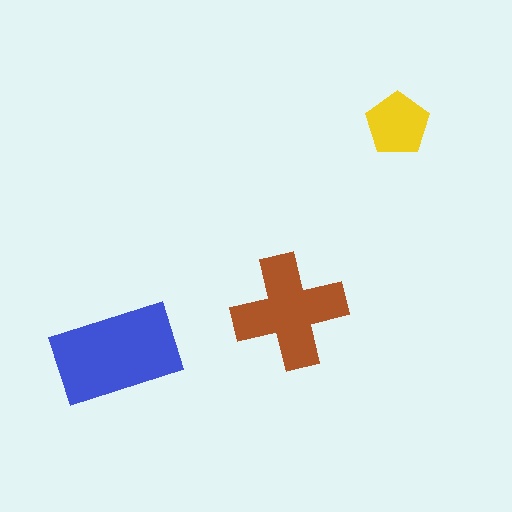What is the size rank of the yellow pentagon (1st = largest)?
3rd.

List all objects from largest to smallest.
The blue rectangle, the brown cross, the yellow pentagon.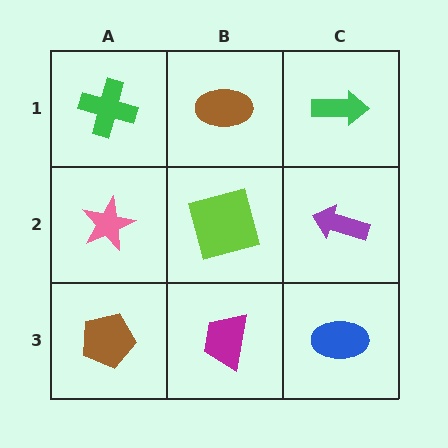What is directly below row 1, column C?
A purple arrow.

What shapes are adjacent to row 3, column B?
A lime square (row 2, column B), a brown pentagon (row 3, column A), a blue ellipse (row 3, column C).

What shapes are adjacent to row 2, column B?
A brown ellipse (row 1, column B), a magenta trapezoid (row 3, column B), a pink star (row 2, column A), a purple arrow (row 2, column C).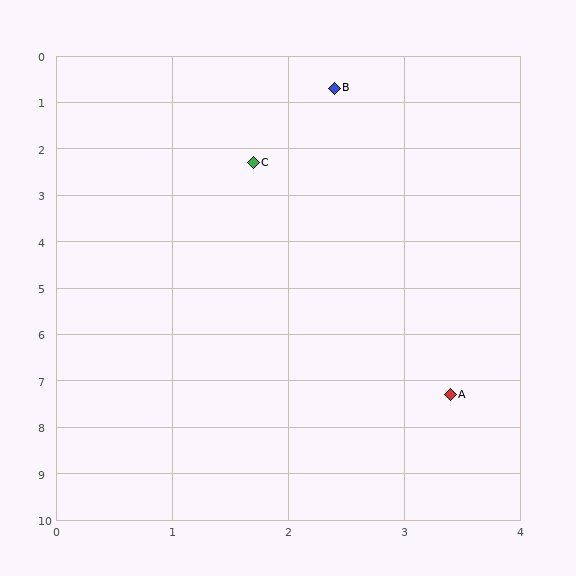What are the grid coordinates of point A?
Point A is at approximately (3.4, 7.3).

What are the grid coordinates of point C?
Point C is at approximately (1.7, 2.3).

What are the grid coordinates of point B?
Point B is at approximately (2.4, 0.7).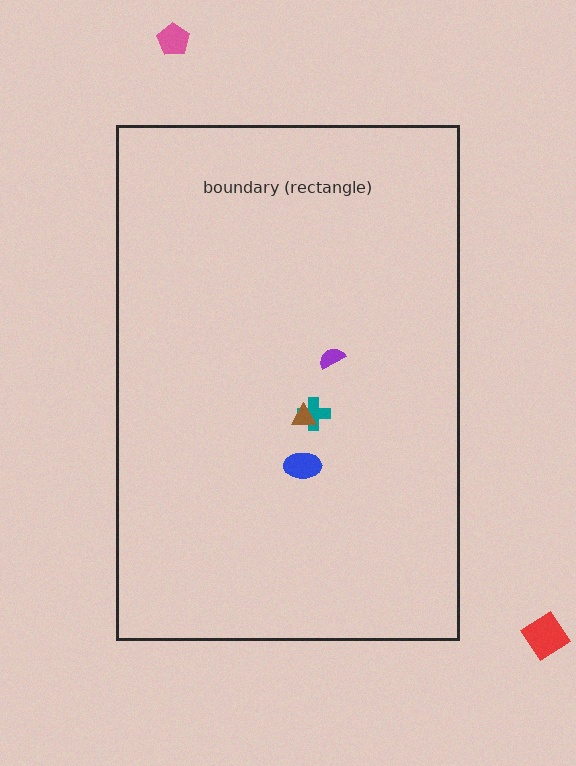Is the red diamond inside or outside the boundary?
Outside.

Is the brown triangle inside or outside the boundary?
Inside.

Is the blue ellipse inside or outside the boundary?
Inside.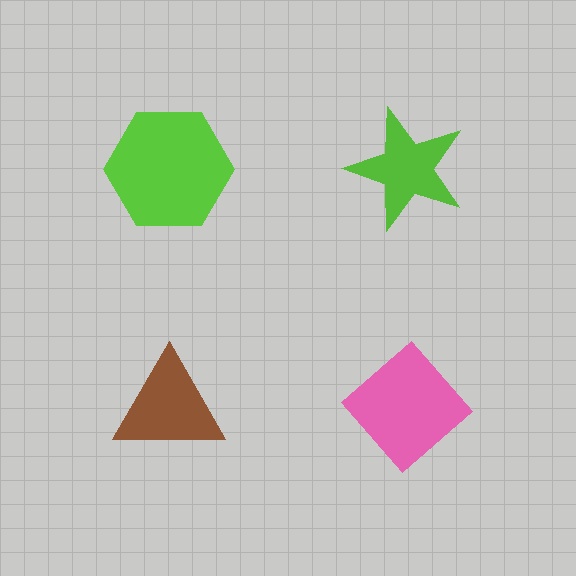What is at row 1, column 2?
A lime star.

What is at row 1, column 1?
A lime hexagon.